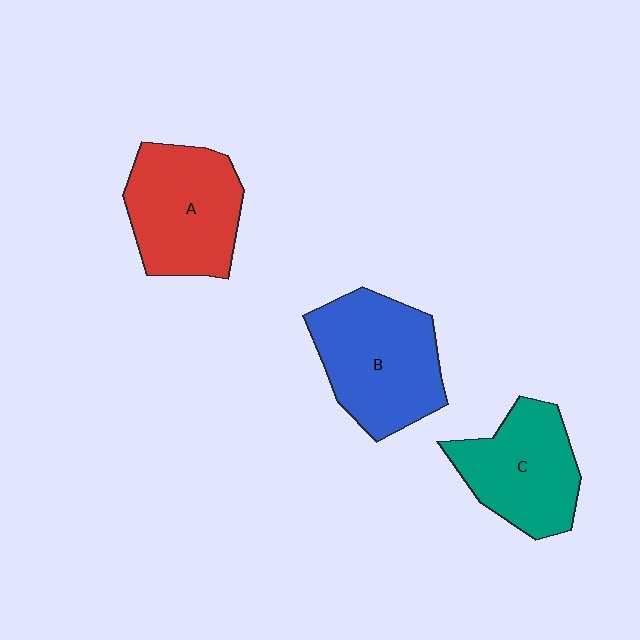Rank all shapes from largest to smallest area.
From largest to smallest: B (blue), A (red), C (teal).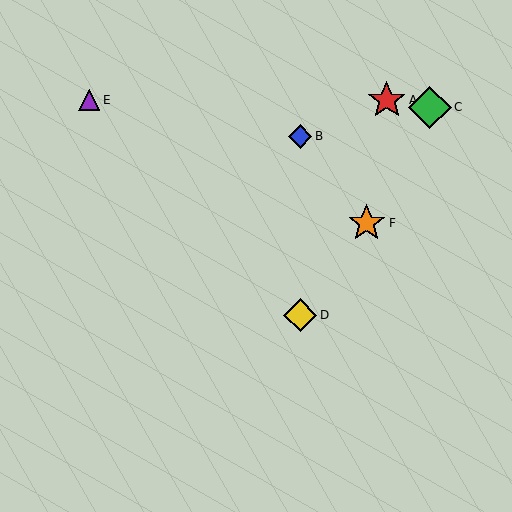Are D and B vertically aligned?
Yes, both are at x≈300.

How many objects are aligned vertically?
2 objects (B, D) are aligned vertically.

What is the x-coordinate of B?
Object B is at x≈300.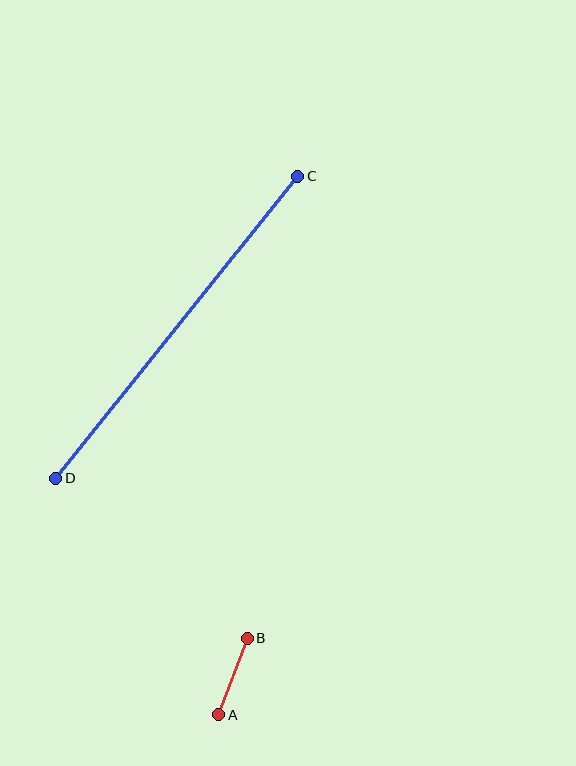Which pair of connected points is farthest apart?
Points C and D are farthest apart.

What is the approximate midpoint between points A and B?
The midpoint is at approximately (233, 677) pixels.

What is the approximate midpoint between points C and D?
The midpoint is at approximately (177, 327) pixels.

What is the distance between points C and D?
The distance is approximately 387 pixels.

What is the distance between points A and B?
The distance is approximately 82 pixels.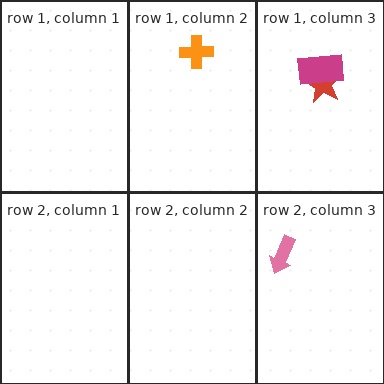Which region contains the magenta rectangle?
The row 1, column 3 region.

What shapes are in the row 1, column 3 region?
The red star, the magenta rectangle.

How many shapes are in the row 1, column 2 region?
1.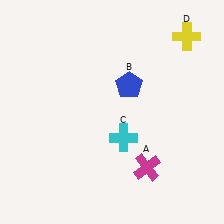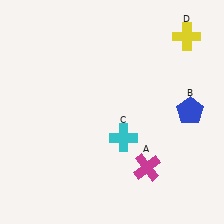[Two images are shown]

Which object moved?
The blue pentagon (B) moved right.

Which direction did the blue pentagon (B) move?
The blue pentagon (B) moved right.